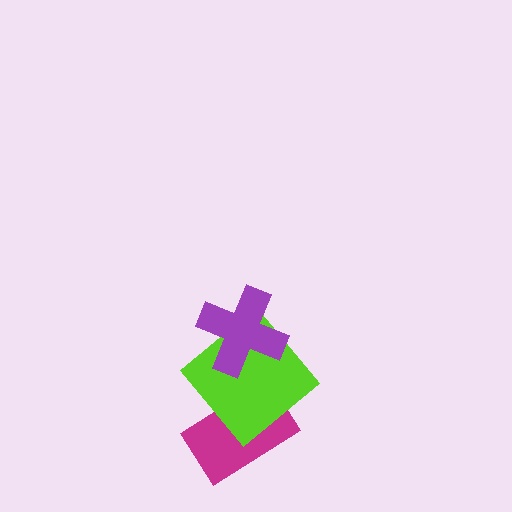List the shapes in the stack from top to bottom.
From top to bottom: the purple cross, the lime diamond, the magenta rectangle.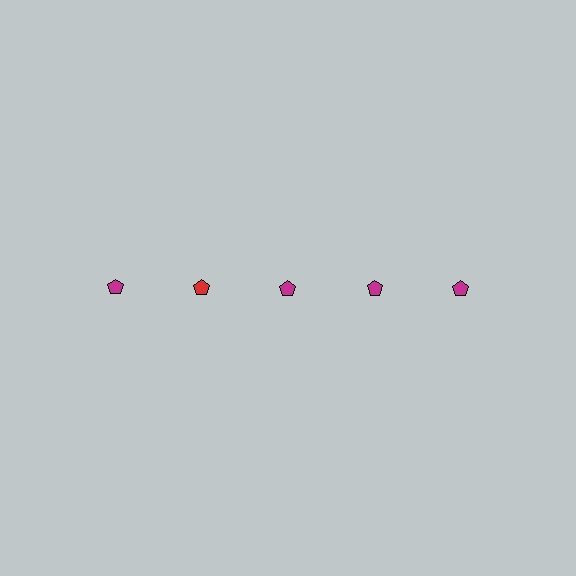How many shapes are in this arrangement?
There are 5 shapes arranged in a grid pattern.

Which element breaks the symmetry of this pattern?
The red pentagon in the top row, second from left column breaks the symmetry. All other shapes are magenta pentagons.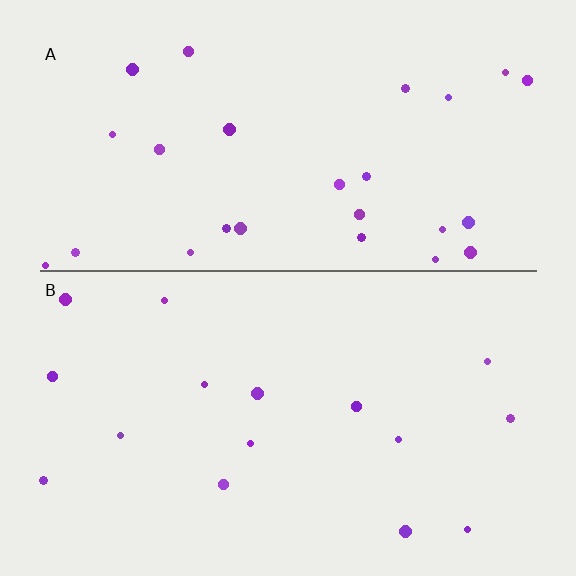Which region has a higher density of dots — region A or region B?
A (the top).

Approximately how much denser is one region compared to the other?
Approximately 1.7× — region A over region B.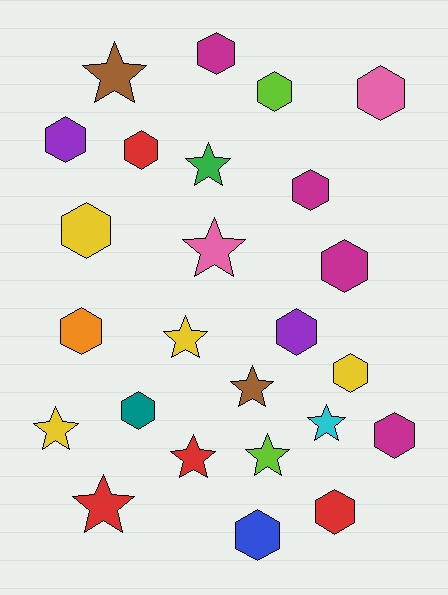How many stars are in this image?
There are 10 stars.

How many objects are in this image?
There are 25 objects.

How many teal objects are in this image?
There is 1 teal object.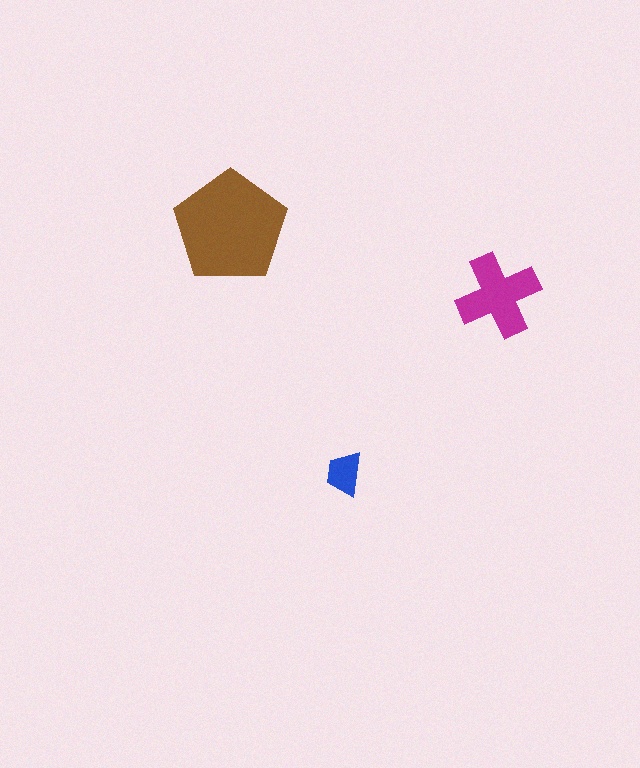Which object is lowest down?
The blue trapezoid is bottommost.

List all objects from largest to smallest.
The brown pentagon, the magenta cross, the blue trapezoid.